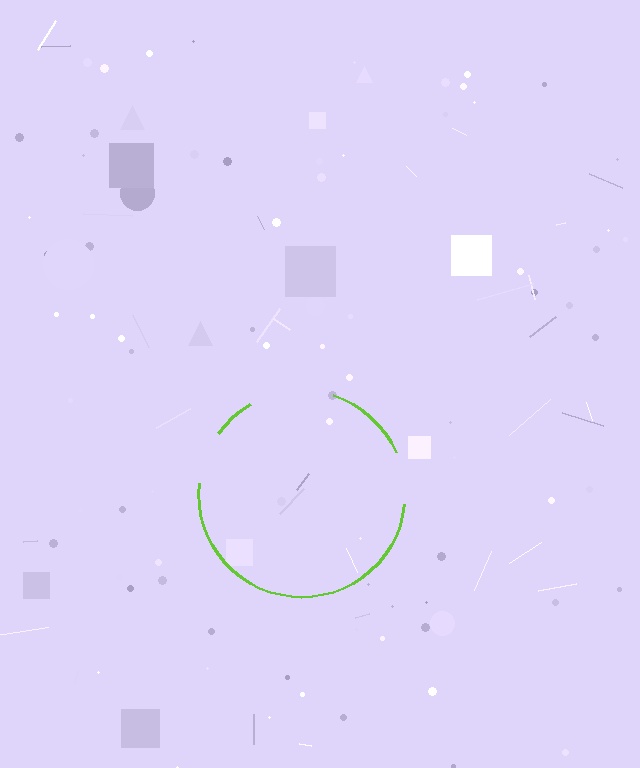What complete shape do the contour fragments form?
The contour fragments form a circle.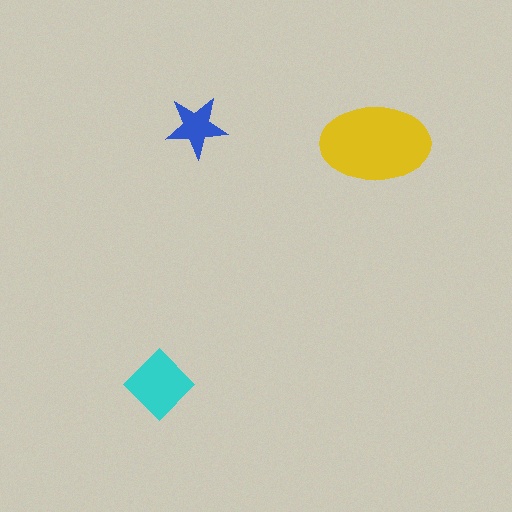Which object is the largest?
The yellow ellipse.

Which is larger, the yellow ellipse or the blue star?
The yellow ellipse.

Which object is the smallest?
The blue star.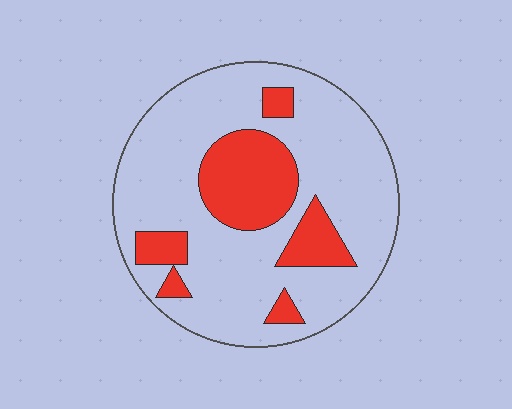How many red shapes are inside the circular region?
6.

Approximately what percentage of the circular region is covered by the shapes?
Approximately 25%.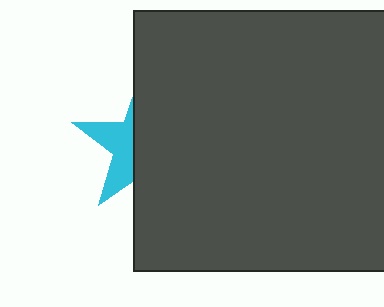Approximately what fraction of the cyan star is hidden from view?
Roughly 62% of the cyan star is hidden behind the dark gray square.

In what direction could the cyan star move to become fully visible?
The cyan star could move left. That would shift it out from behind the dark gray square entirely.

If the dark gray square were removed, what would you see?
You would see the complete cyan star.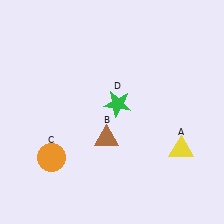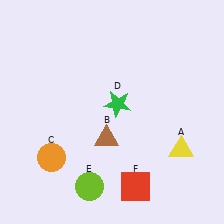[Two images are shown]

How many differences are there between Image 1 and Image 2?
There are 2 differences between the two images.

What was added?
A lime circle (E), a red square (F) were added in Image 2.